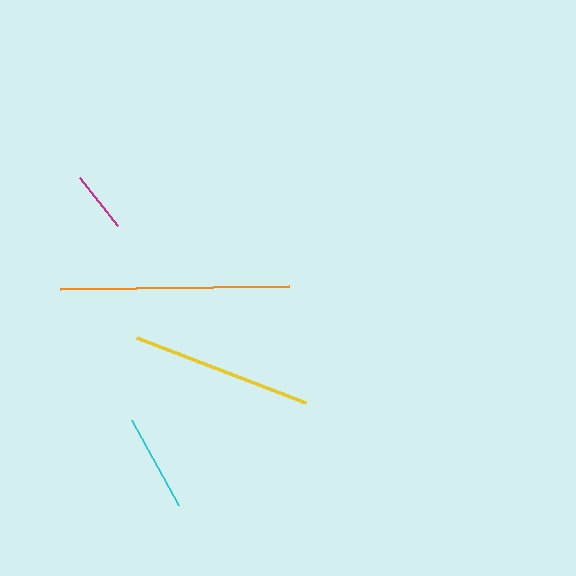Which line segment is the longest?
The orange line is the longest at approximately 230 pixels.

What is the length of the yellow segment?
The yellow segment is approximately 181 pixels long.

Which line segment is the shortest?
The magenta line is the shortest at approximately 62 pixels.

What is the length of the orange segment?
The orange segment is approximately 230 pixels long.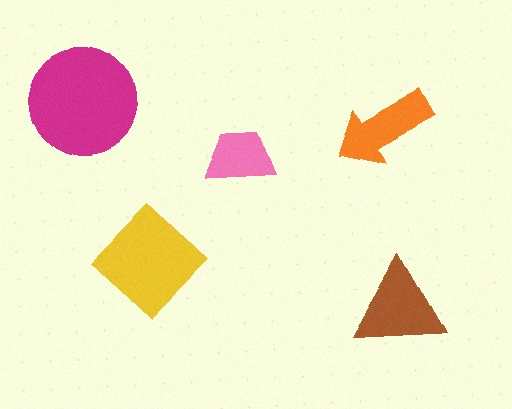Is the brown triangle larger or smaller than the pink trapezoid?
Larger.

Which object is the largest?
The magenta circle.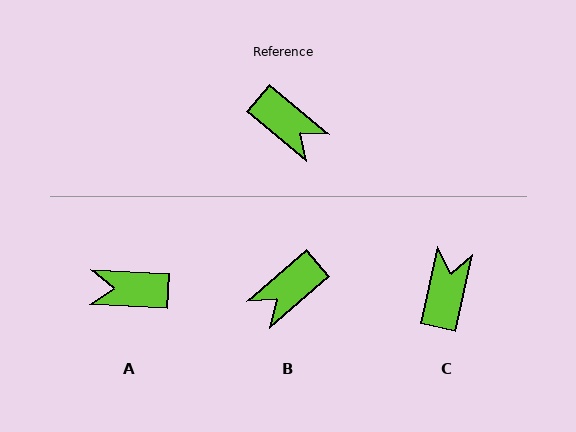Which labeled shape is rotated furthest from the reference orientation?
A, about 143 degrees away.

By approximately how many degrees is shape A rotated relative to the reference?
Approximately 143 degrees clockwise.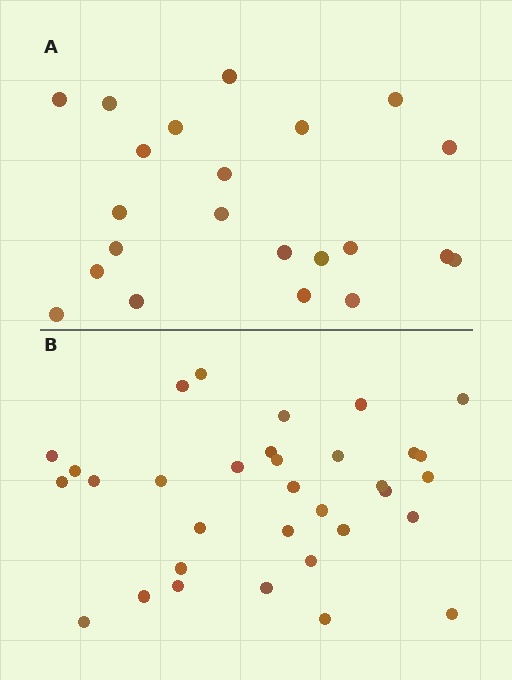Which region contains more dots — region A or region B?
Region B (the bottom region) has more dots.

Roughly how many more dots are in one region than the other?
Region B has roughly 12 or so more dots than region A.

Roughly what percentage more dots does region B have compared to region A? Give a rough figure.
About 50% more.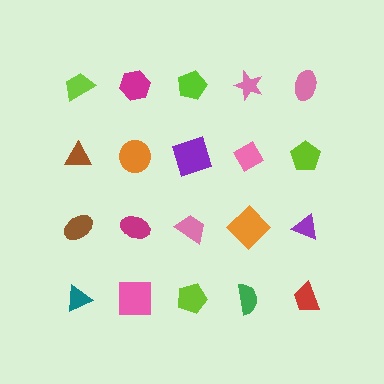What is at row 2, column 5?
A lime pentagon.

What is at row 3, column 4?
An orange diamond.